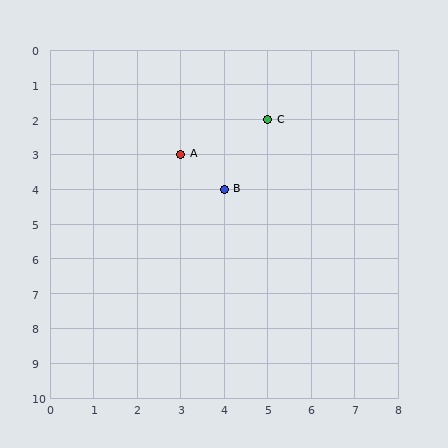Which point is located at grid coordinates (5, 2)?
Point C is at (5, 2).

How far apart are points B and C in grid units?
Points B and C are 1 column and 2 rows apart (about 2.2 grid units diagonally).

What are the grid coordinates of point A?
Point A is at grid coordinates (3, 3).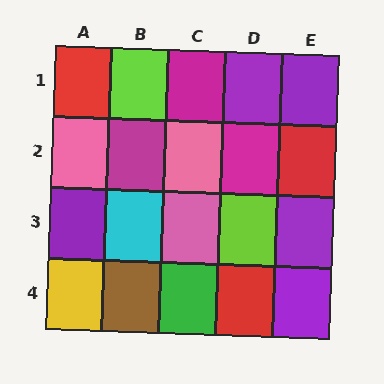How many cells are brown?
1 cell is brown.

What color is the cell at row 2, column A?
Pink.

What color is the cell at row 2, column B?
Magenta.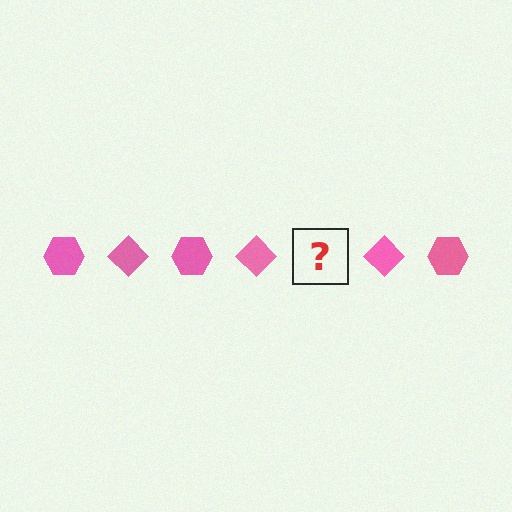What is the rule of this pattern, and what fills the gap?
The rule is that the pattern cycles through hexagon, diamond shapes in pink. The gap should be filled with a pink hexagon.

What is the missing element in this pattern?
The missing element is a pink hexagon.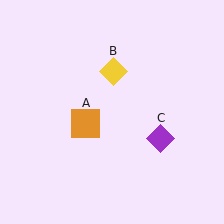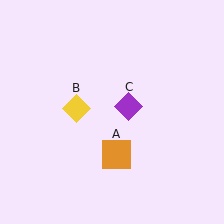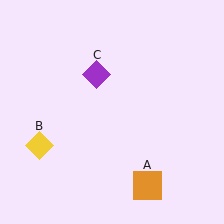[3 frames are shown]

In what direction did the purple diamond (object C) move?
The purple diamond (object C) moved up and to the left.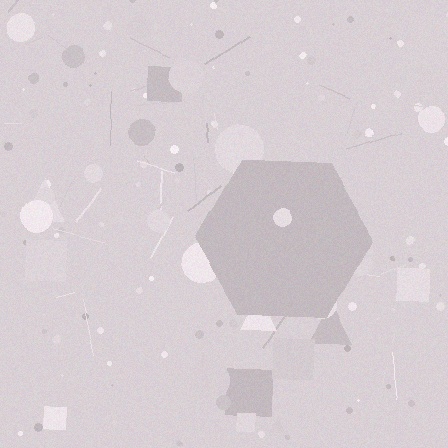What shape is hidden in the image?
A hexagon is hidden in the image.